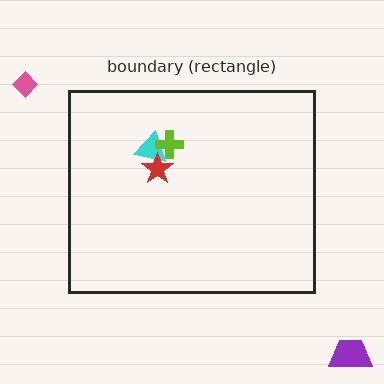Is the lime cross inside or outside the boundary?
Inside.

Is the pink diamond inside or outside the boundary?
Outside.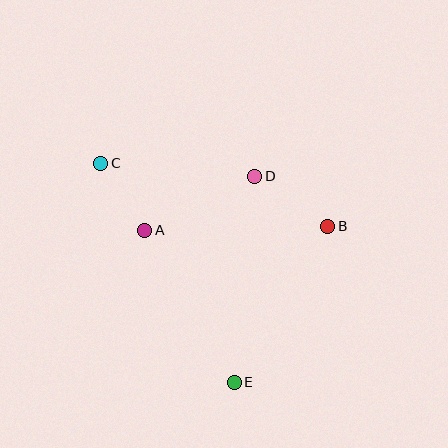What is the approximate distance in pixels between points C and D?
The distance between C and D is approximately 155 pixels.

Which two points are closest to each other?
Points A and C are closest to each other.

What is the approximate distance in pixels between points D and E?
The distance between D and E is approximately 207 pixels.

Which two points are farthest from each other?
Points C and E are farthest from each other.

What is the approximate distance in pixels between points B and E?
The distance between B and E is approximately 182 pixels.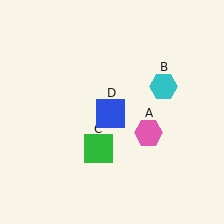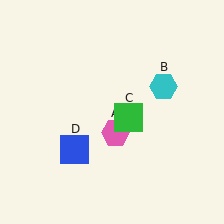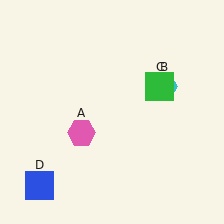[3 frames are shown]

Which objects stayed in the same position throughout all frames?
Cyan hexagon (object B) remained stationary.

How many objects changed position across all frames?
3 objects changed position: pink hexagon (object A), green square (object C), blue square (object D).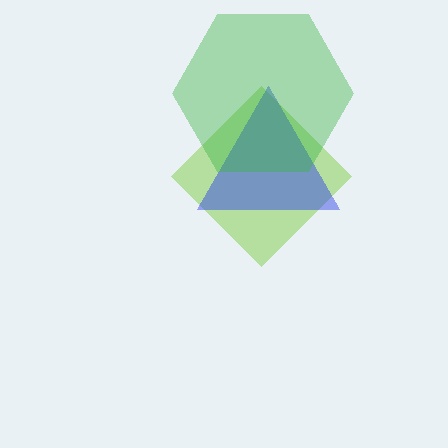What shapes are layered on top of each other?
The layered shapes are: a lime diamond, a blue triangle, a green hexagon.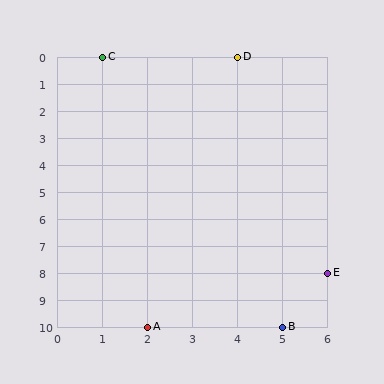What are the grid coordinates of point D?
Point D is at grid coordinates (4, 0).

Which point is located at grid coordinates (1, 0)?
Point C is at (1, 0).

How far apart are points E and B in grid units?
Points E and B are 1 column and 2 rows apart (about 2.2 grid units diagonally).